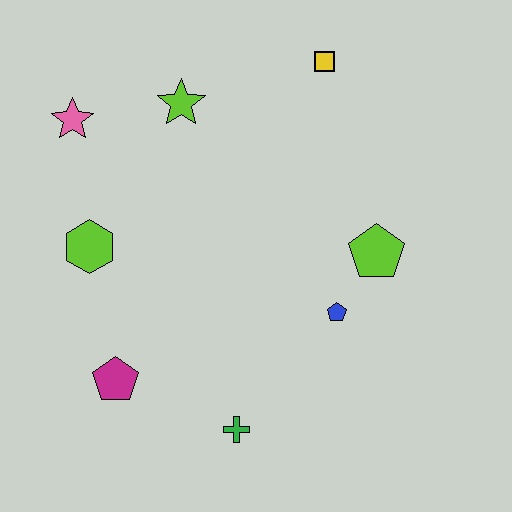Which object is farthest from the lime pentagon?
The pink star is farthest from the lime pentagon.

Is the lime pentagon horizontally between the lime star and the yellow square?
No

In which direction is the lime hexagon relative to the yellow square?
The lime hexagon is to the left of the yellow square.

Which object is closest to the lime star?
The pink star is closest to the lime star.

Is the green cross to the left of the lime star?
No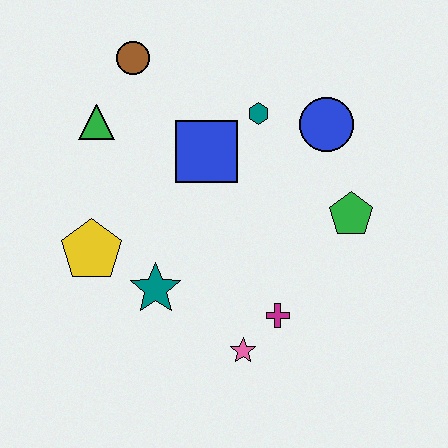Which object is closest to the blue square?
The teal hexagon is closest to the blue square.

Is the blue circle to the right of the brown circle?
Yes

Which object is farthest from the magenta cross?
The brown circle is farthest from the magenta cross.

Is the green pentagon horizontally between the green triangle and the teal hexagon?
No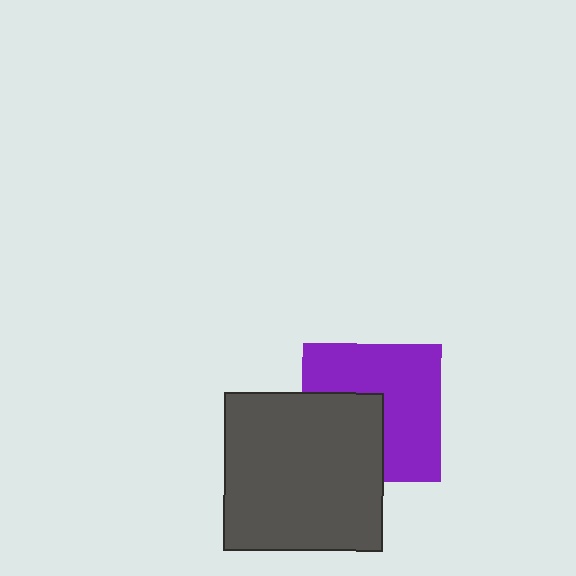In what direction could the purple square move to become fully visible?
The purple square could move toward the upper-right. That would shift it out from behind the dark gray square entirely.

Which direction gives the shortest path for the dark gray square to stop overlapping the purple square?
Moving toward the lower-left gives the shortest separation.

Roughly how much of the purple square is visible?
About half of it is visible (roughly 61%).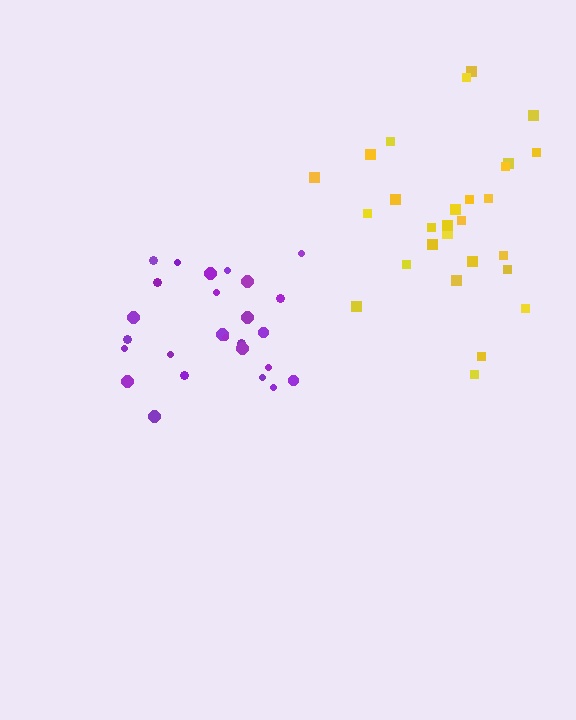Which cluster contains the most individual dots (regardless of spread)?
Yellow (28).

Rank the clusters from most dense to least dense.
purple, yellow.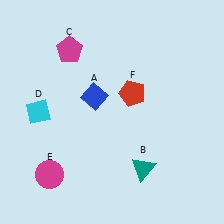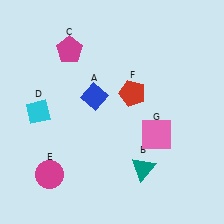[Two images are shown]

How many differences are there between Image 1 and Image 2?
There is 1 difference between the two images.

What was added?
A pink square (G) was added in Image 2.